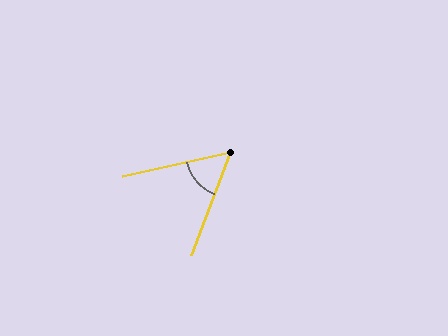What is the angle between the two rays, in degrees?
Approximately 57 degrees.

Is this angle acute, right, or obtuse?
It is acute.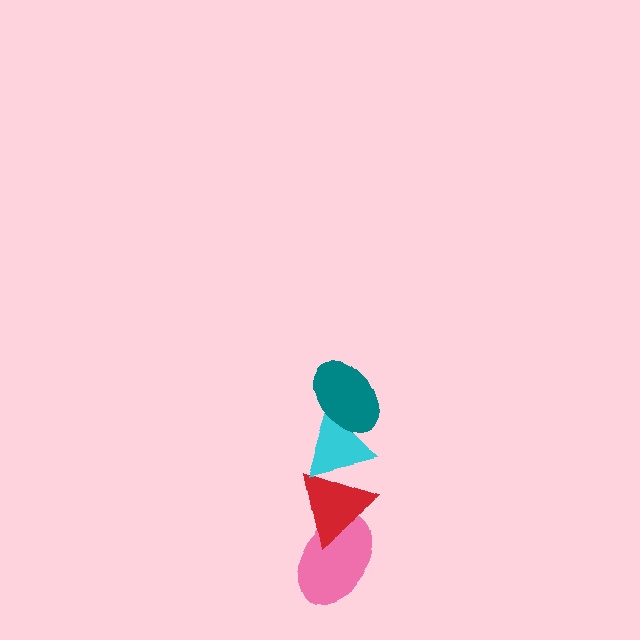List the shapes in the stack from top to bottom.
From top to bottom: the teal ellipse, the cyan triangle, the red triangle, the pink ellipse.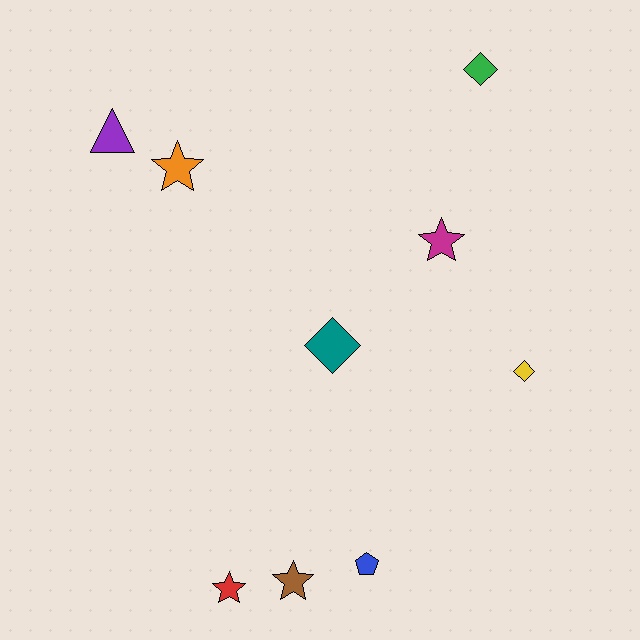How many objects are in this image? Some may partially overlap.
There are 9 objects.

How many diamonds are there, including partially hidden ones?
There are 3 diamonds.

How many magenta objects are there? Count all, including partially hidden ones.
There is 1 magenta object.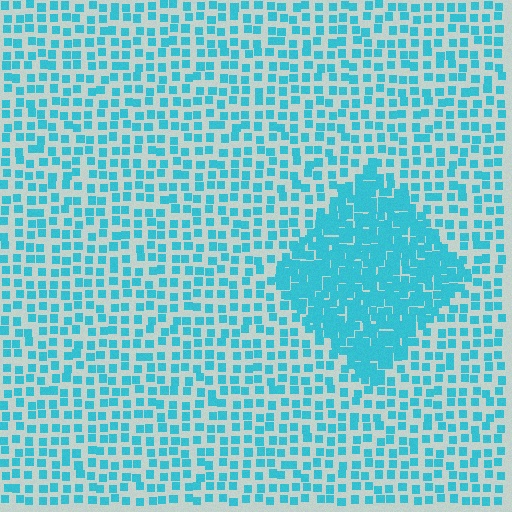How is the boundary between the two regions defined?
The boundary is defined by a change in element density (approximately 2.3x ratio). All elements are the same color, size, and shape.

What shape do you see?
I see a diamond.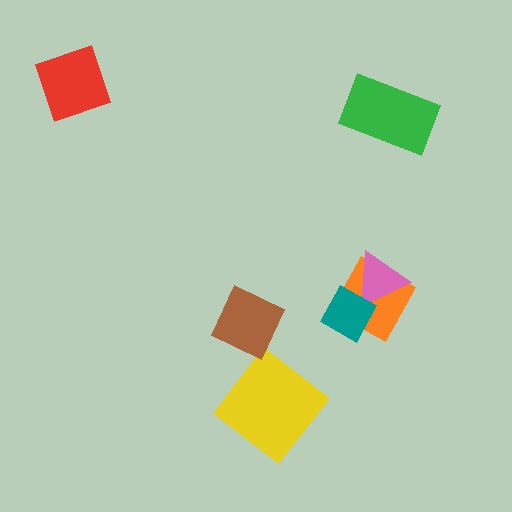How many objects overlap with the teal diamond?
2 objects overlap with the teal diamond.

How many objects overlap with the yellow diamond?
0 objects overlap with the yellow diamond.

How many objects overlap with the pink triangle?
2 objects overlap with the pink triangle.